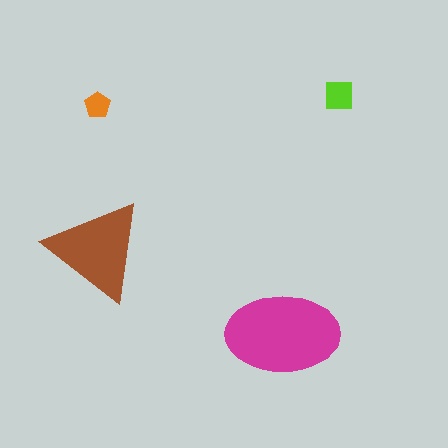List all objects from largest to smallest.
The magenta ellipse, the brown triangle, the lime square, the orange pentagon.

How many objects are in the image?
There are 4 objects in the image.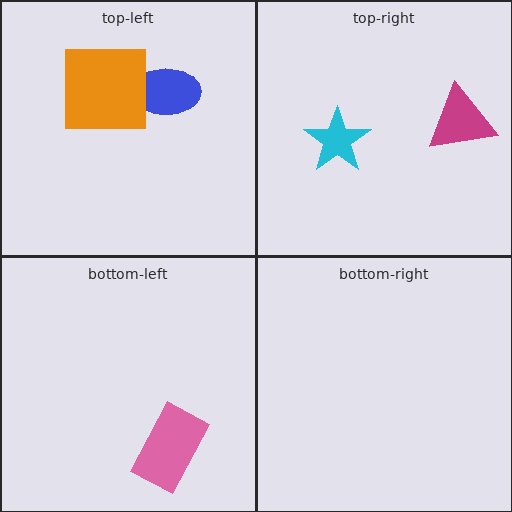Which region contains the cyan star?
The top-right region.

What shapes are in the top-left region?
The blue ellipse, the orange square.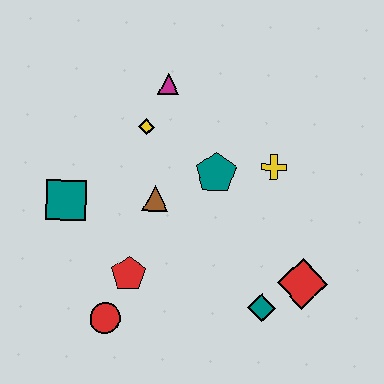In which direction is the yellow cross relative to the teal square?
The yellow cross is to the right of the teal square.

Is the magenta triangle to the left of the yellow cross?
Yes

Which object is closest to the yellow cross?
The teal pentagon is closest to the yellow cross.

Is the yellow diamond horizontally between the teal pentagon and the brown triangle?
No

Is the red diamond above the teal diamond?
Yes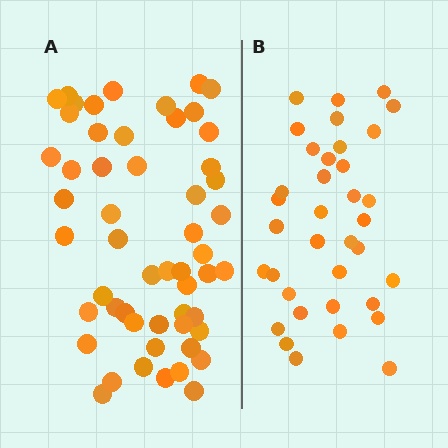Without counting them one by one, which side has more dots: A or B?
Region A (the left region) has more dots.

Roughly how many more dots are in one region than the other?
Region A has approximately 20 more dots than region B.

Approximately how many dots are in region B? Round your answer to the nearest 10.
About 40 dots. (The exact count is 36, which rounds to 40.)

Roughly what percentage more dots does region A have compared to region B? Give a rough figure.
About 50% more.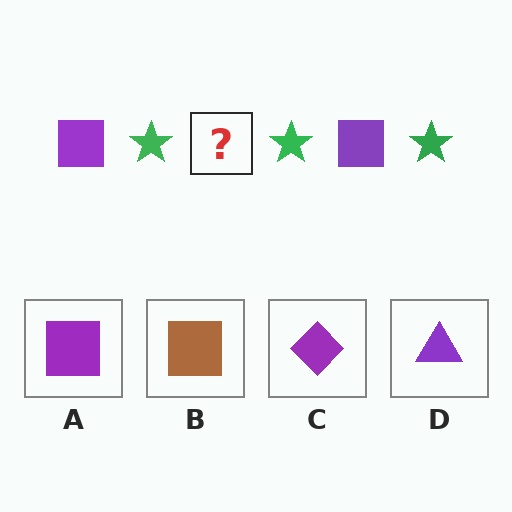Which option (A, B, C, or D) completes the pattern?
A.